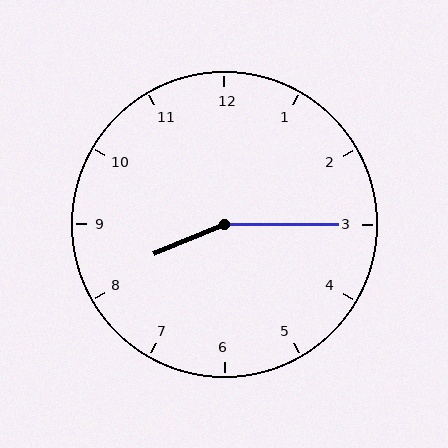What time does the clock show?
8:15.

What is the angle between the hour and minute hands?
Approximately 158 degrees.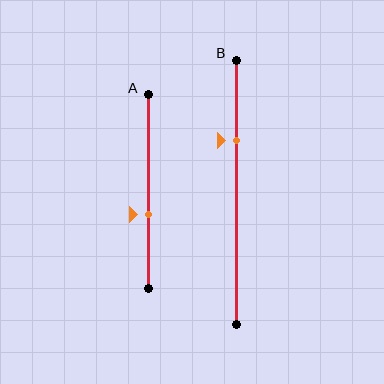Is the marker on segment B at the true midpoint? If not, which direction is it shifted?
No, the marker on segment B is shifted upward by about 19% of the segment length.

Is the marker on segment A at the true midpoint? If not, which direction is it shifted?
No, the marker on segment A is shifted downward by about 12% of the segment length.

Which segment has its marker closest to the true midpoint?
Segment A has its marker closest to the true midpoint.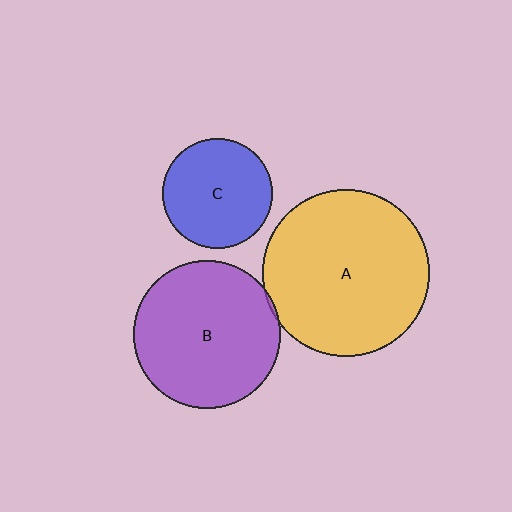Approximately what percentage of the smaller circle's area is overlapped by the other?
Approximately 5%.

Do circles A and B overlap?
Yes.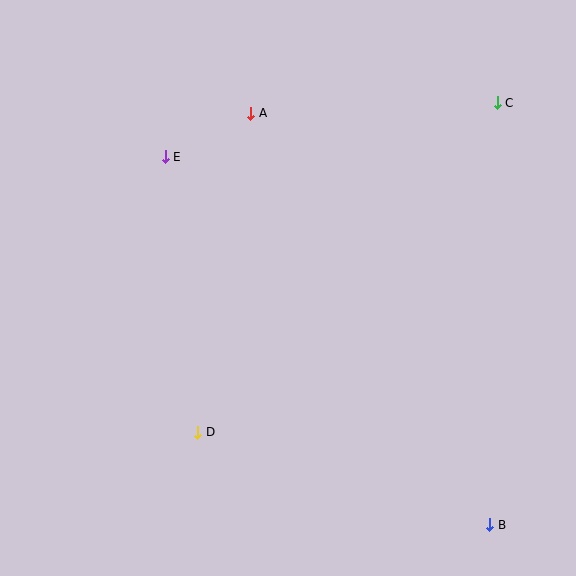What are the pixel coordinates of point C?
Point C is at (497, 103).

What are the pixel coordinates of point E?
Point E is at (165, 157).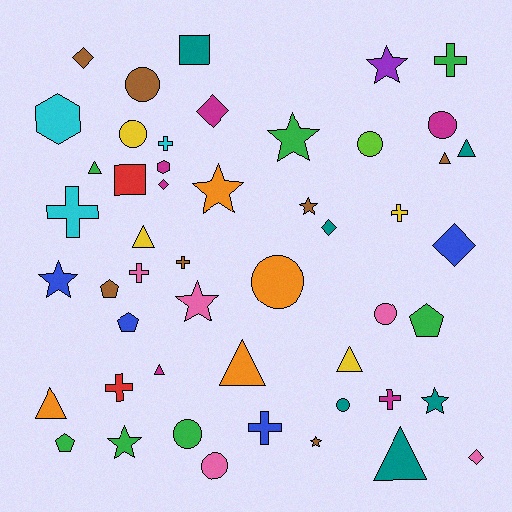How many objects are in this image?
There are 50 objects.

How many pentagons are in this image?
There are 4 pentagons.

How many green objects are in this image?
There are 7 green objects.